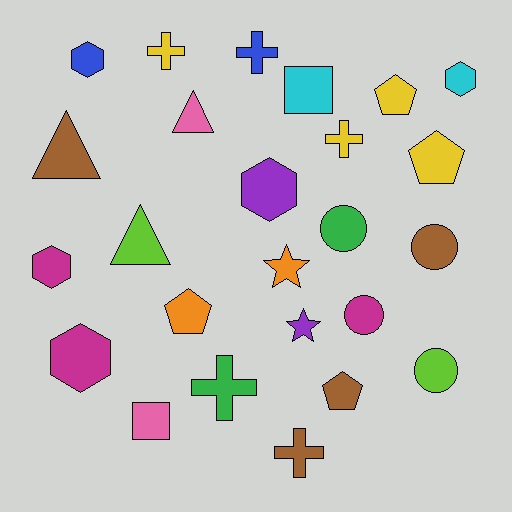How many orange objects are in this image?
There are 2 orange objects.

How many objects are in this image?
There are 25 objects.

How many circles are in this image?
There are 4 circles.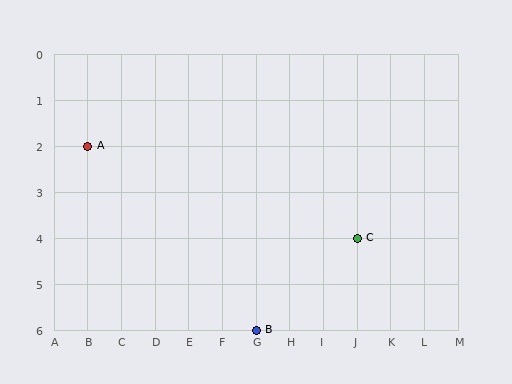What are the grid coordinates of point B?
Point B is at grid coordinates (G, 6).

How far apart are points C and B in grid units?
Points C and B are 3 columns and 2 rows apart (about 3.6 grid units diagonally).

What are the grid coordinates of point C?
Point C is at grid coordinates (J, 4).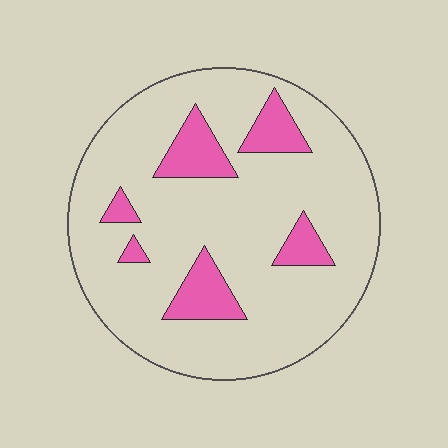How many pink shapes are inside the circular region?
6.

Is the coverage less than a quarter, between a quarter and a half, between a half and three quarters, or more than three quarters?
Less than a quarter.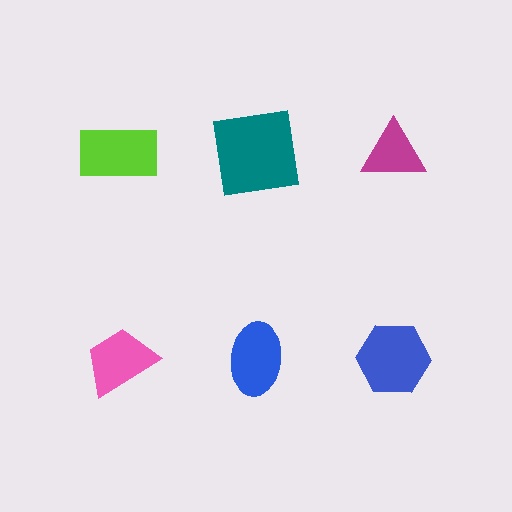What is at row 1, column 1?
A lime rectangle.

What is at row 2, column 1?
A pink trapezoid.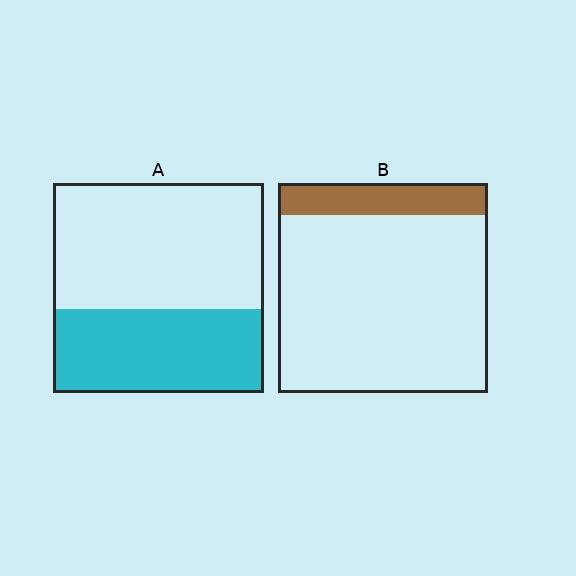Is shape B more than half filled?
No.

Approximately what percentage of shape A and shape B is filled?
A is approximately 40% and B is approximately 15%.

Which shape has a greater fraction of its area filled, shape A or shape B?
Shape A.